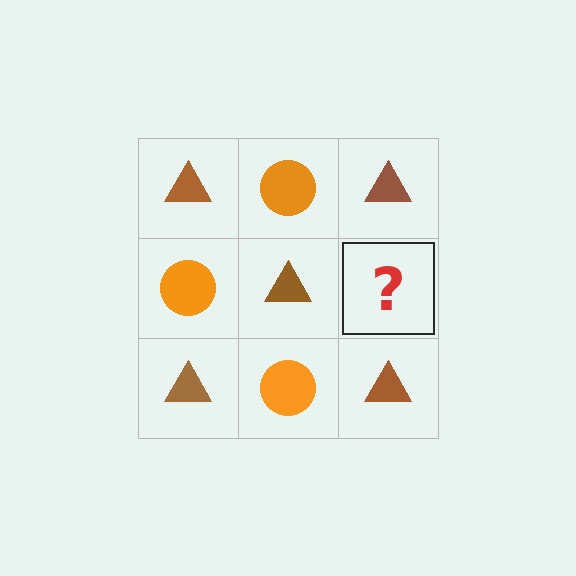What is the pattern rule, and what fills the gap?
The rule is that it alternates brown triangle and orange circle in a checkerboard pattern. The gap should be filled with an orange circle.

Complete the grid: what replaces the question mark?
The question mark should be replaced with an orange circle.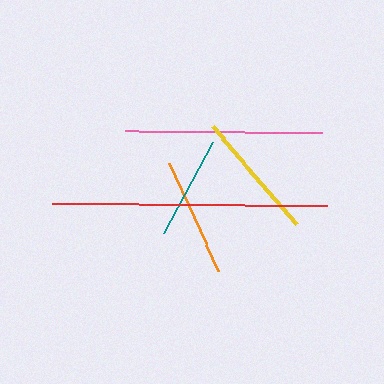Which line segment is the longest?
The red line is the longest at approximately 275 pixels.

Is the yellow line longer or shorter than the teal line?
The yellow line is longer than the teal line.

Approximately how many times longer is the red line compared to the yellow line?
The red line is approximately 2.1 times the length of the yellow line.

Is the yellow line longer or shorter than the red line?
The red line is longer than the yellow line.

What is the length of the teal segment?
The teal segment is approximately 104 pixels long.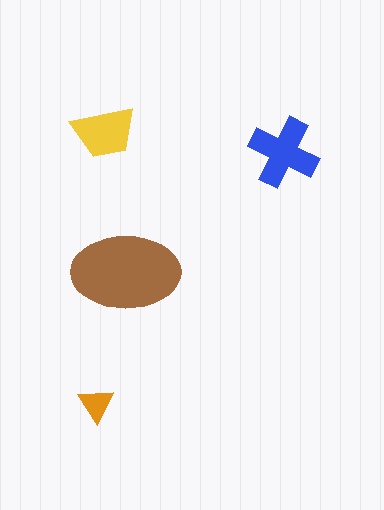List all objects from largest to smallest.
The brown ellipse, the blue cross, the yellow trapezoid, the orange triangle.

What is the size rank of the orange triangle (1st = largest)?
4th.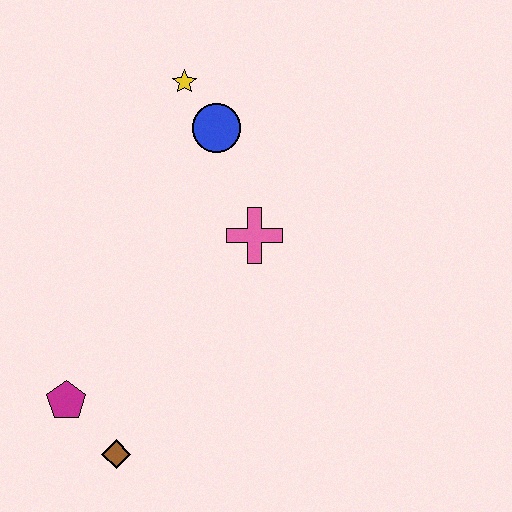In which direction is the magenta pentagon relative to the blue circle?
The magenta pentagon is below the blue circle.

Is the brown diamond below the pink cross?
Yes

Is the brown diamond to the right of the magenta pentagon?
Yes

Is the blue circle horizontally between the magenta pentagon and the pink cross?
Yes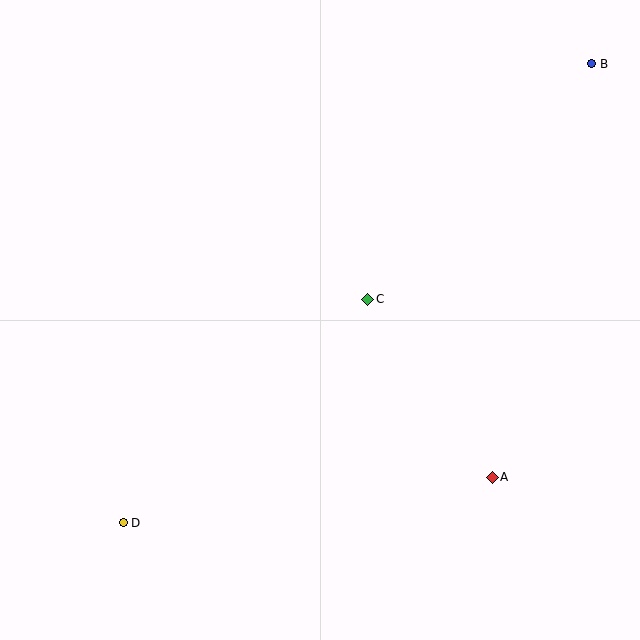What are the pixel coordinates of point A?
Point A is at (492, 477).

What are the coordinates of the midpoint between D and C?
The midpoint between D and C is at (246, 411).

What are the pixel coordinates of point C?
Point C is at (368, 299).